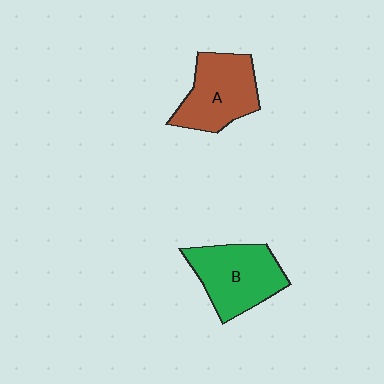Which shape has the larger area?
Shape B (green).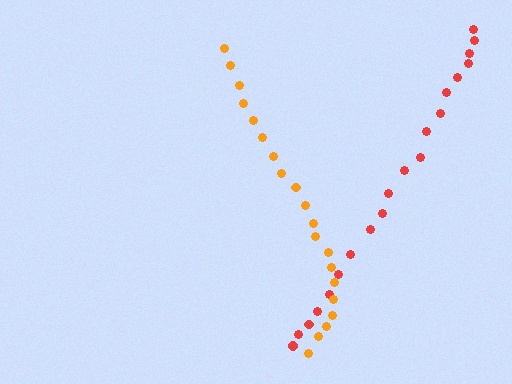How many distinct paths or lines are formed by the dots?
There are 2 distinct paths.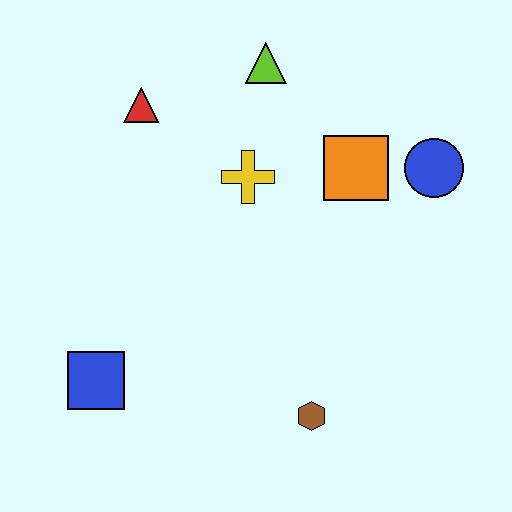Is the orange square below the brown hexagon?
No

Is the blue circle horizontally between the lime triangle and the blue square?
No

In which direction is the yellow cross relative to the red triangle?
The yellow cross is to the right of the red triangle.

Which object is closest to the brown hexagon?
The blue square is closest to the brown hexagon.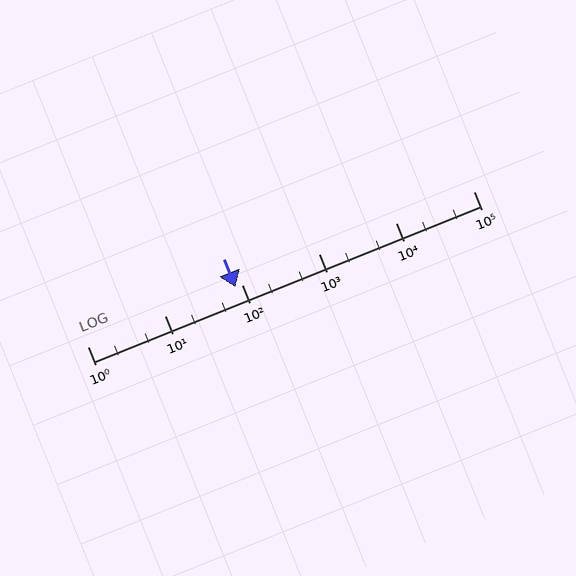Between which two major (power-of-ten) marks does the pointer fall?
The pointer is between 10 and 100.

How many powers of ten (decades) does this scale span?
The scale spans 5 decades, from 1 to 100000.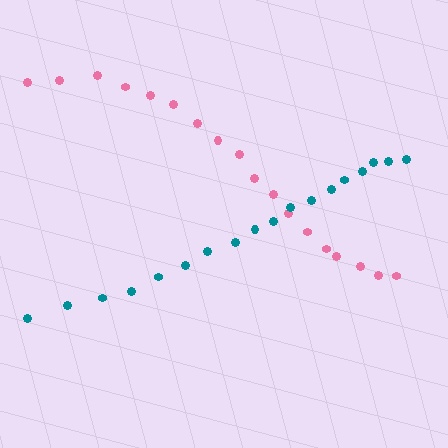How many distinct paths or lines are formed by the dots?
There are 2 distinct paths.